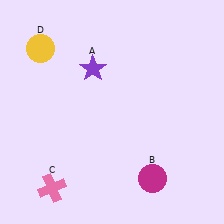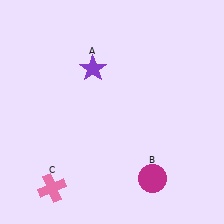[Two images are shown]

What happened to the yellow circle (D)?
The yellow circle (D) was removed in Image 2. It was in the top-left area of Image 1.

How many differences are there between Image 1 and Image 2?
There is 1 difference between the two images.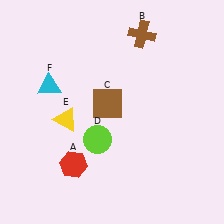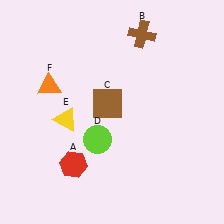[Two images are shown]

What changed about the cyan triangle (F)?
In Image 1, F is cyan. In Image 2, it changed to orange.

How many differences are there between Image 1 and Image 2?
There is 1 difference between the two images.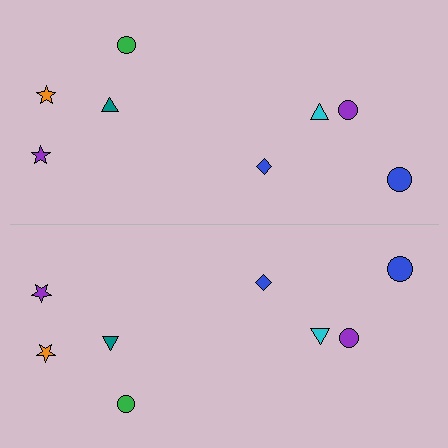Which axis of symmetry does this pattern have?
The pattern has a horizontal axis of symmetry running through the center of the image.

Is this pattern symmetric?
Yes, this pattern has bilateral (reflection) symmetry.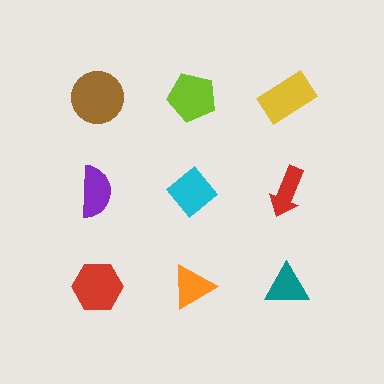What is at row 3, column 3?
A teal triangle.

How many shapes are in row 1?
3 shapes.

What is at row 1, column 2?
A lime pentagon.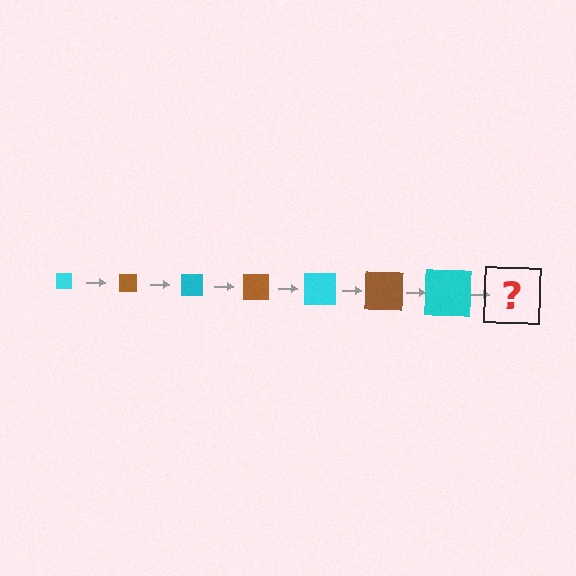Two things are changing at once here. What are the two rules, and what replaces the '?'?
The two rules are that the square grows larger each step and the color cycles through cyan and brown. The '?' should be a brown square, larger than the previous one.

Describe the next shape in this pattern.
It should be a brown square, larger than the previous one.